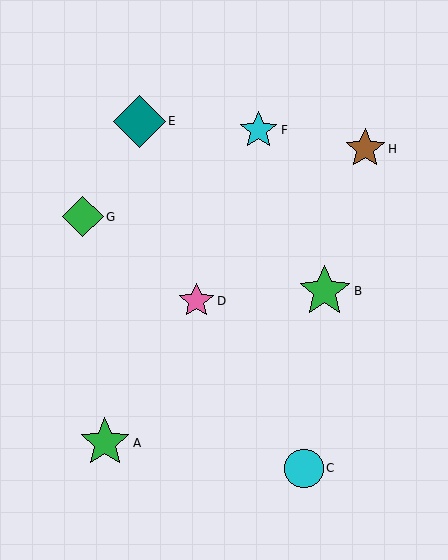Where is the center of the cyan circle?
The center of the cyan circle is at (304, 468).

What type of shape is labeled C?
Shape C is a cyan circle.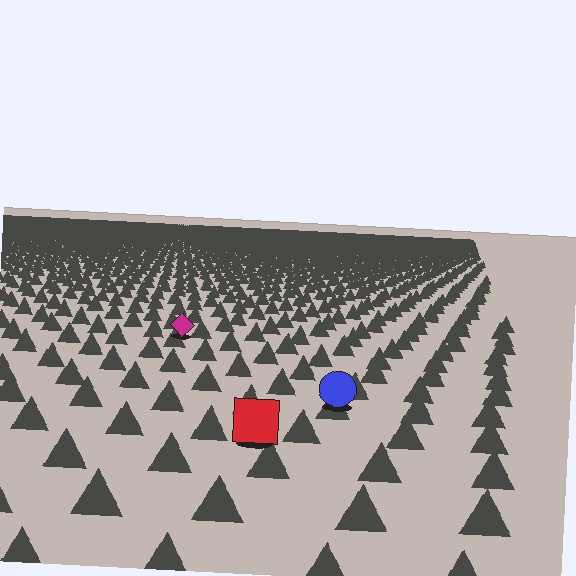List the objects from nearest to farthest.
From nearest to farthest: the red square, the blue circle, the magenta diamond.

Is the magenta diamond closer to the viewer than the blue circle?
No. The blue circle is closer — you can tell from the texture gradient: the ground texture is coarser near it.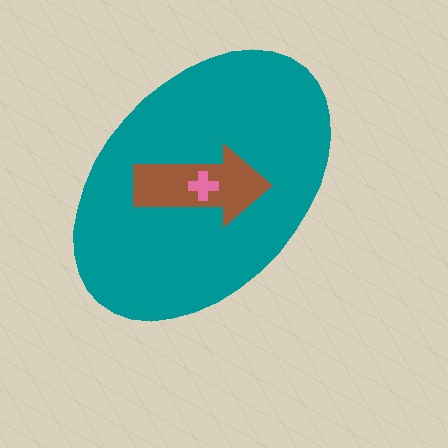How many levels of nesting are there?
3.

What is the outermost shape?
The teal ellipse.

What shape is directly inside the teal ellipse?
The brown arrow.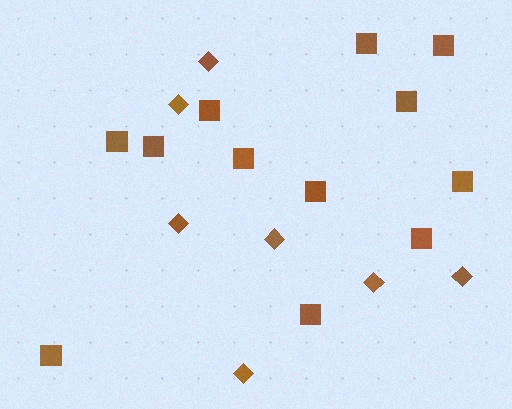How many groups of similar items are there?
There are 2 groups: one group of diamonds (7) and one group of squares (12).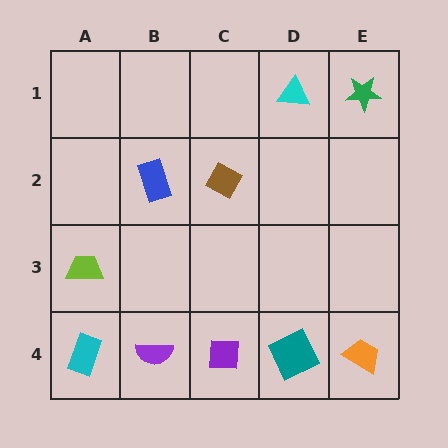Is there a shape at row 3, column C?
No, that cell is empty.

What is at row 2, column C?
A brown diamond.